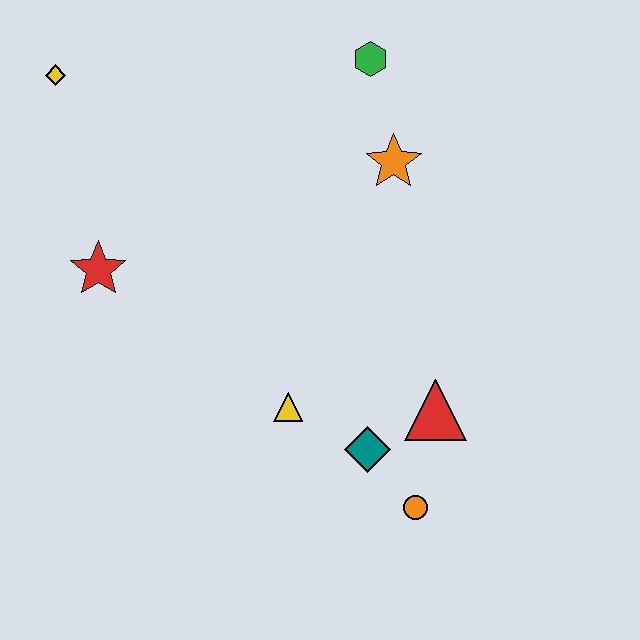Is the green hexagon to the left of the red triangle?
Yes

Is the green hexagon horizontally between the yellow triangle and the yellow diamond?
No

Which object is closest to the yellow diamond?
The red star is closest to the yellow diamond.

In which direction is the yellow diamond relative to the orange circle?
The yellow diamond is above the orange circle.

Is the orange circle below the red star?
Yes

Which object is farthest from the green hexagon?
The orange circle is farthest from the green hexagon.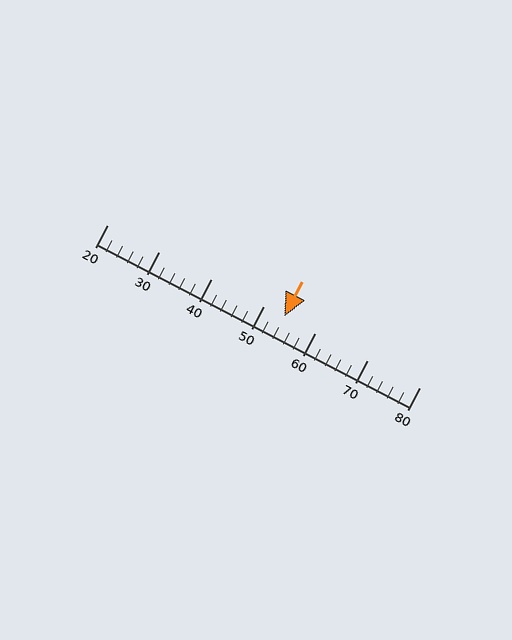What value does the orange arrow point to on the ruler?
The orange arrow points to approximately 54.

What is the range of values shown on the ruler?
The ruler shows values from 20 to 80.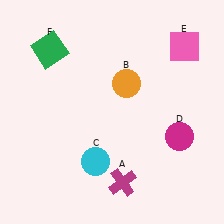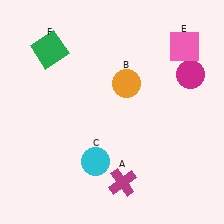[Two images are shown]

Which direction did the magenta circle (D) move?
The magenta circle (D) moved up.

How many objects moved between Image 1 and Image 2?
1 object moved between the two images.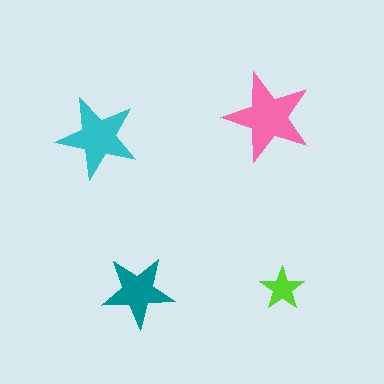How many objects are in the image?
There are 4 objects in the image.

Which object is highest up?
The pink star is topmost.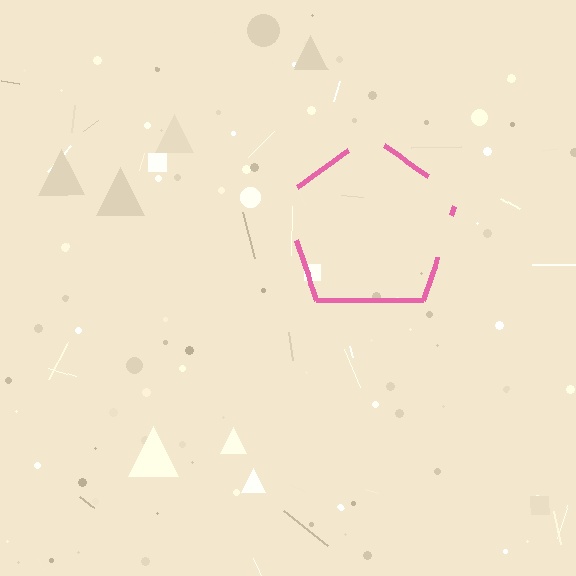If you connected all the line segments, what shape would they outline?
They would outline a pentagon.